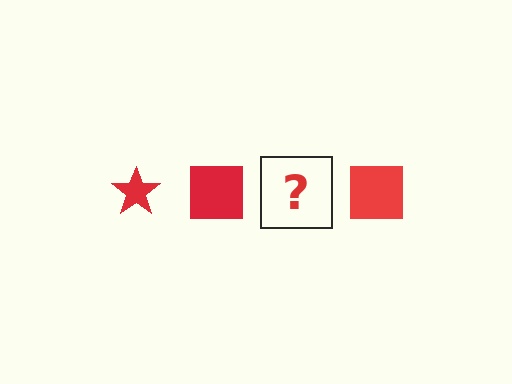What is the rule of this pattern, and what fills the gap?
The rule is that the pattern cycles through star, square shapes in red. The gap should be filled with a red star.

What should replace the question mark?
The question mark should be replaced with a red star.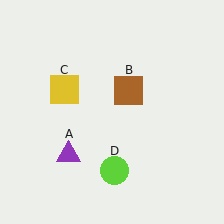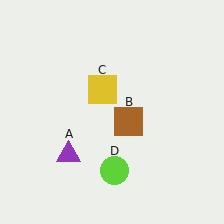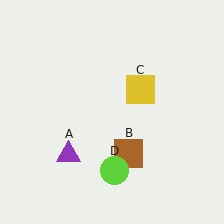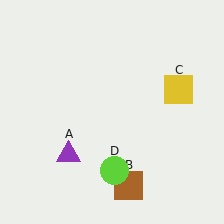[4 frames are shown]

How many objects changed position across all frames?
2 objects changed position: brown square (object B), yellow square (object C).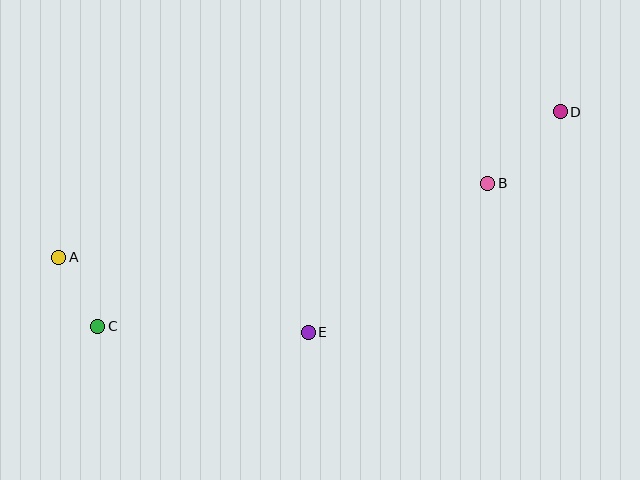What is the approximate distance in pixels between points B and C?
The distance between B and C is approximately 416 pixels.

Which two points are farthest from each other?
Points A and D are farthest from each other.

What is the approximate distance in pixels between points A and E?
The distance between A and E is approximately 260 pixels.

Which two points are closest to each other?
Points A and C are closest to each other.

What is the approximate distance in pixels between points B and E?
The distance between B and E is approximately 234 pixels.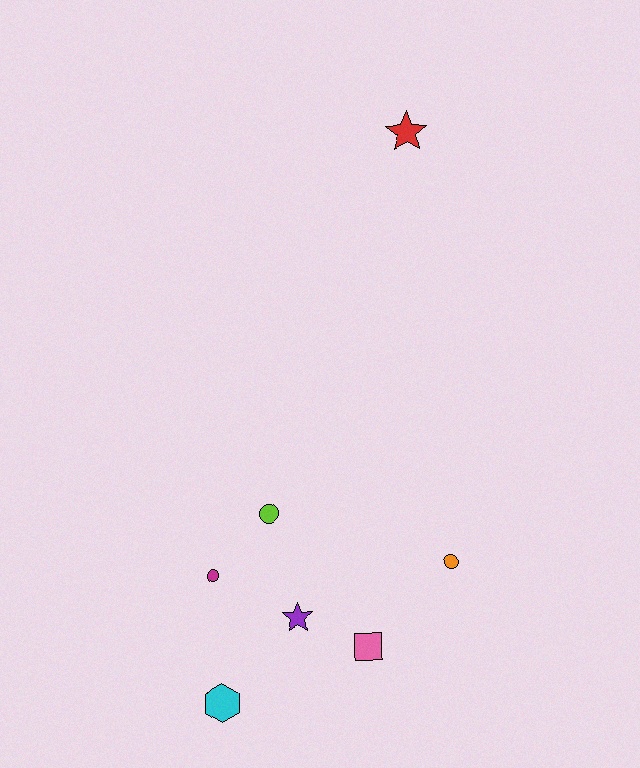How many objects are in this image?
There are 7 objects.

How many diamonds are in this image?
There are no diamonds.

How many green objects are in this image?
There are no green objects.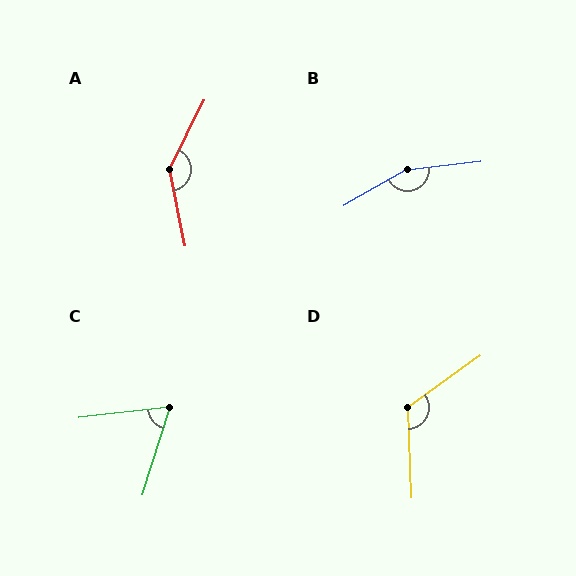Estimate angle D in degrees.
Approximately 123 degrees.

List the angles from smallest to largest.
C (66°), D (123°), A (143°), B (156°).